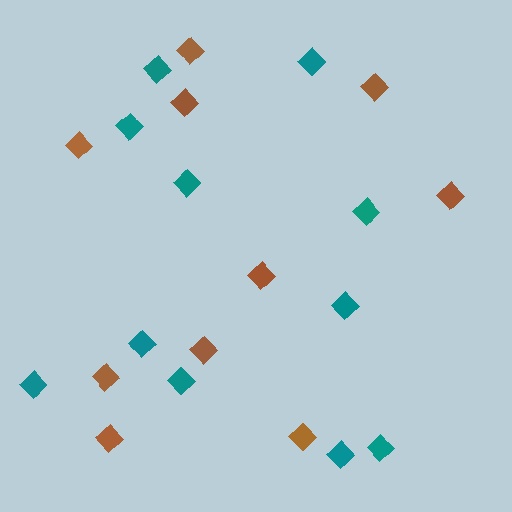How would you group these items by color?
There are 2 groups: one group of teal diamonds (11) and one group of brown diamonds (10).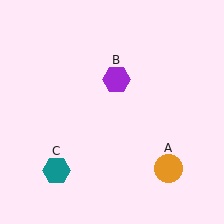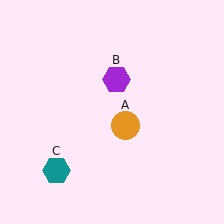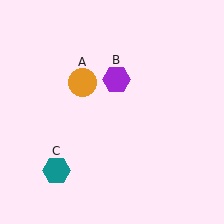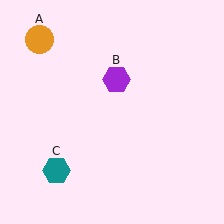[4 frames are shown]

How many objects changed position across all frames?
1 object changed position: orange circle (object A).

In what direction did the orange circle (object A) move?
The orange circle (object A) moved up and to the left.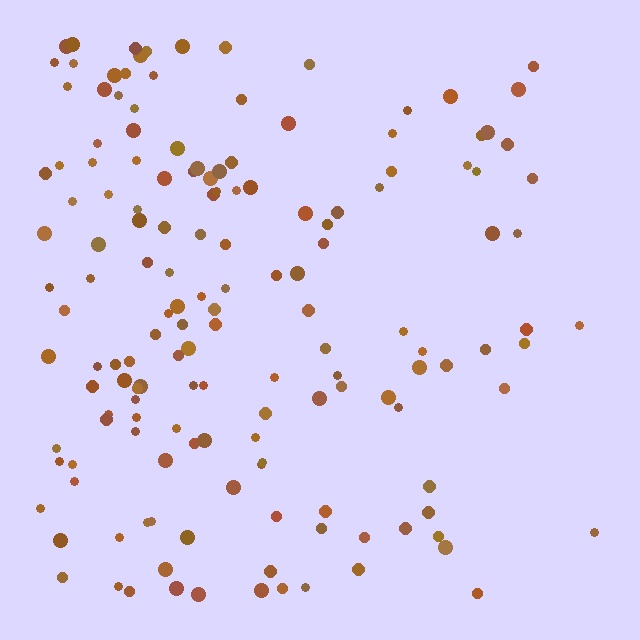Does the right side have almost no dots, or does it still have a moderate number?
Still a moderate number, just noticeably fewer than the left.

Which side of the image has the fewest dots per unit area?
The right.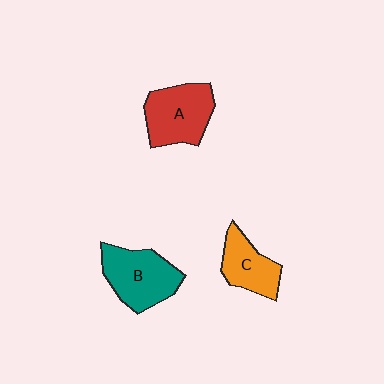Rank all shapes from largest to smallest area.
From largest to smallest: B (teal), A (red), C (orange).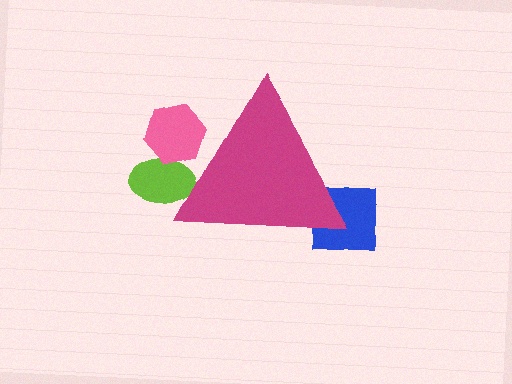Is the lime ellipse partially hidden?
Yes, the lime ellipse is partially hidden behind the magenta triangle.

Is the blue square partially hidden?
Yes, the blue square is partially hidden behind the magenta triangle.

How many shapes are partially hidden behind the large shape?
3 shapes are partially hidden.